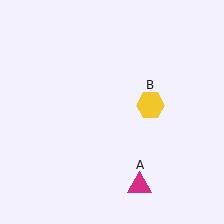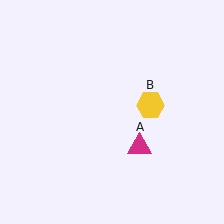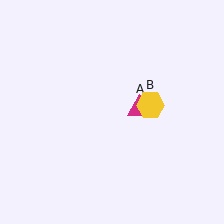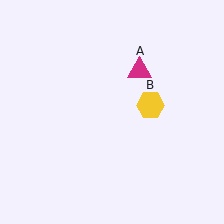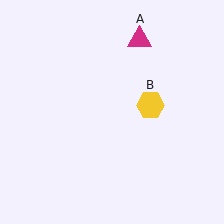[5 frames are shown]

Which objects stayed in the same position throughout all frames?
Yellow hexagon (object B) remained stationary.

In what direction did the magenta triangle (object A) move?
The magenta triangle (object A) moved up.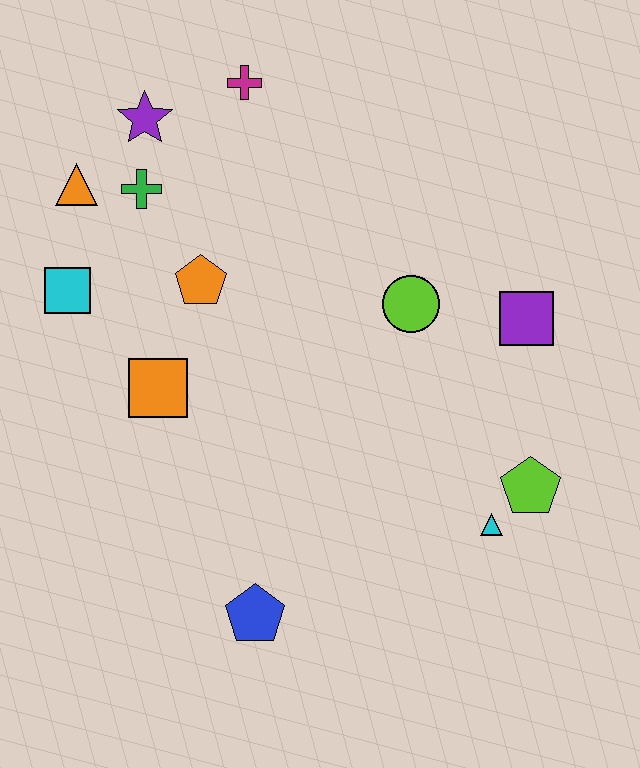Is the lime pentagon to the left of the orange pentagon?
No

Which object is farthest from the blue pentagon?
The magenta cross is farthest from the blue pentagon.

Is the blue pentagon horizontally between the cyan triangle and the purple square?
No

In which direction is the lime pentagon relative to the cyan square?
The lime pentagon is to the right of the cyan square.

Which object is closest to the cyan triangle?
The lime pentagon is closest to the cyan triangle.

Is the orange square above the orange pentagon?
No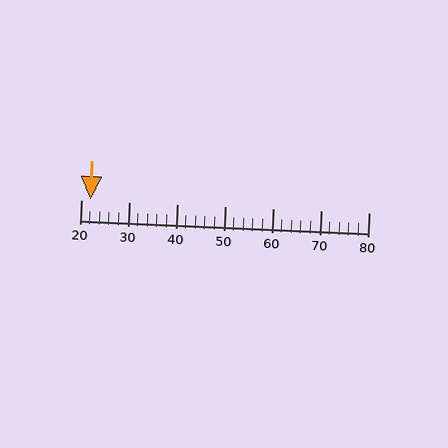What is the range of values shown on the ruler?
The ruler shows values from 20 to 80.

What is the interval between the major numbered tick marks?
The major tick marks are spaced 10 units apart.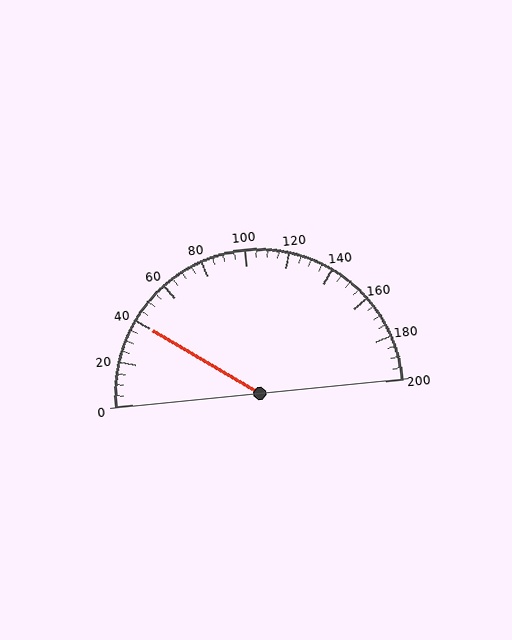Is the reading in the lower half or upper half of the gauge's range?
The reading is in the lower half of the range (0 to 200).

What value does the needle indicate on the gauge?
The needle indicates approximately 40.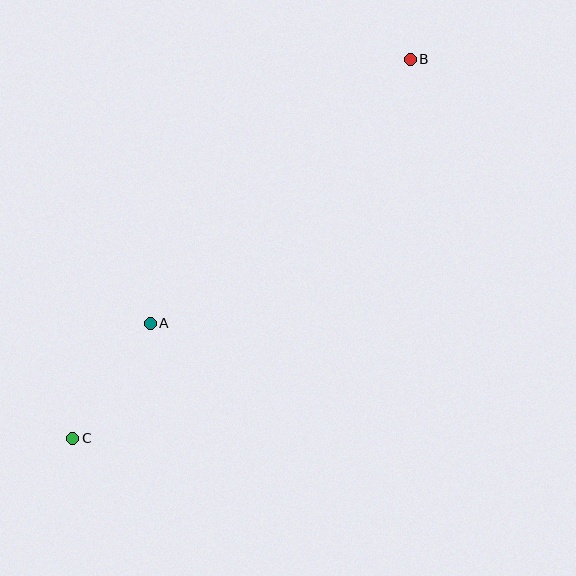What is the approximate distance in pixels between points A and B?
The distance between A and B is approximately 371 pixels.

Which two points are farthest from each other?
Points B and C are farthest from each other.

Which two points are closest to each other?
Points A and C are closest to each other.